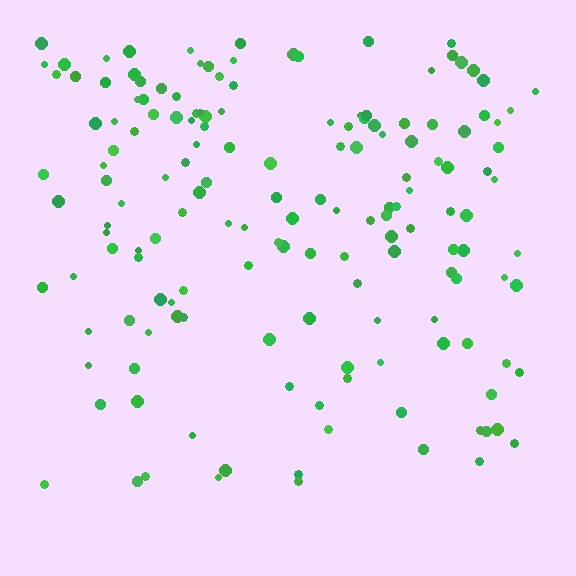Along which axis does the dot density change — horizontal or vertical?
Vertical.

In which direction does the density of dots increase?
From bottom to top, with the top side densest.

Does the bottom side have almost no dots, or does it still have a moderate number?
Still a moderate number, just noticeably fewer than the top.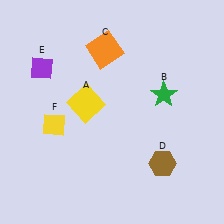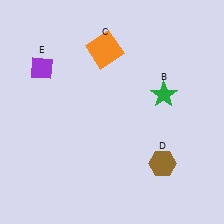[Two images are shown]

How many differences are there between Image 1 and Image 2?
There are 2 differences between the two images.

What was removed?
The yellow diamond (F), the yellow square (A) were removed in Image 2.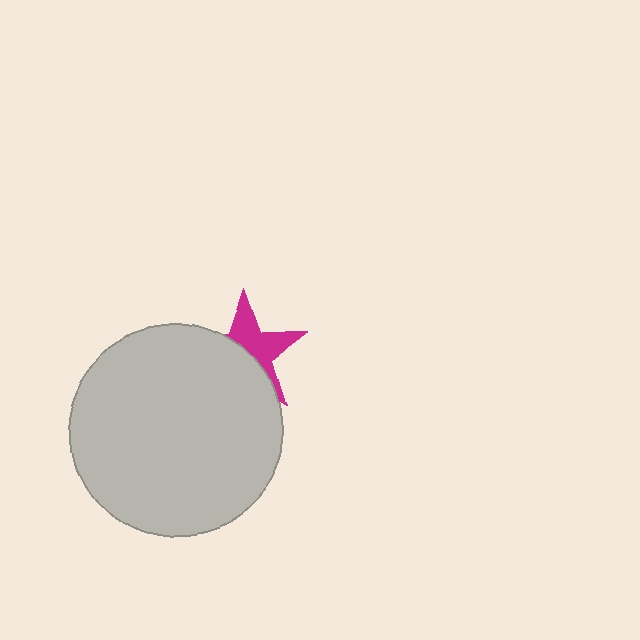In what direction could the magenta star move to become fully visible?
The magenta star could move toward the upper-right. That would shift it out from behind the light gray circle entirely.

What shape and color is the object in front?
The object in front is a light gray circle.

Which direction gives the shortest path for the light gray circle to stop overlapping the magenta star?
Moving toward the lower-left gives the shortest separation.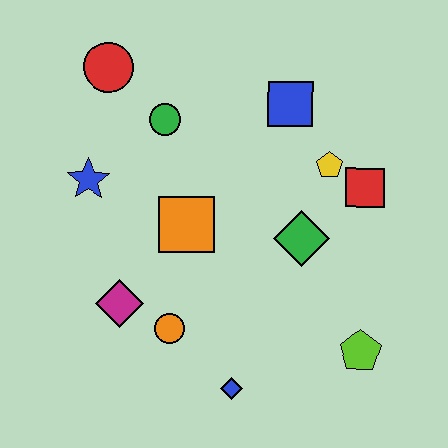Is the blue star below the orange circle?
No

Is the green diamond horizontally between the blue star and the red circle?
No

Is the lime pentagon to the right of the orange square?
Yes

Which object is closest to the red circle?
The green circle is closest to the red circle.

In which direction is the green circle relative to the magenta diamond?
The green circle is above the magenta diamond.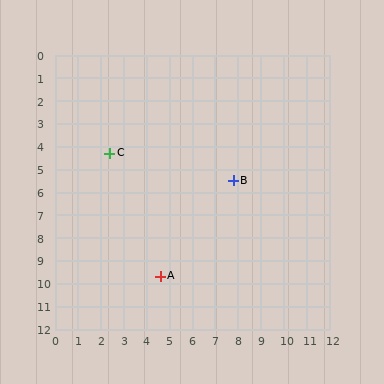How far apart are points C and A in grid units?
Points C and A are about 5.8 grid units apart.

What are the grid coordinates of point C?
Point C is at approximately (2.4, 4.3).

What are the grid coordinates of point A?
Point A is at approximately (4.6, 9.7).